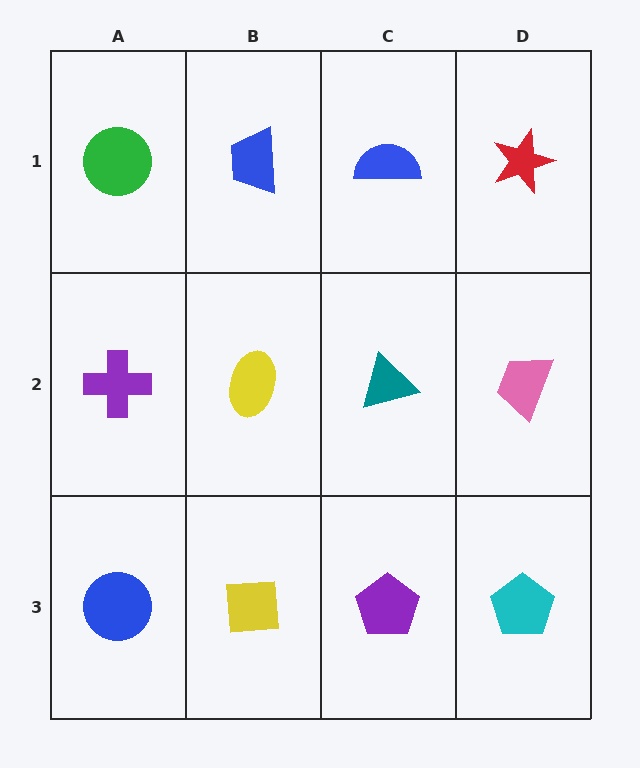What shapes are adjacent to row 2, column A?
A green circle (row 1, column A), a blue circle (row 3, column A), a yellow ellipse (row 2, column B).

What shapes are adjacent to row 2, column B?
A blue trapezoid (row 1, column B), a yellow square (row 3, column B), a purple cross (row 2, column A), a teal triangle (row 2, column C).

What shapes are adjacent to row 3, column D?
A pink trapezoid (row 2, column D), a purple pentagon (row 3, column C).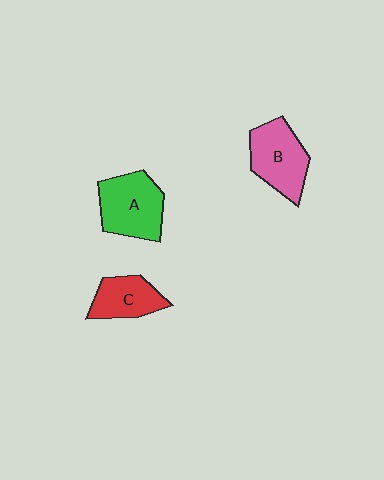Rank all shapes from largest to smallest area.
From largest to smallest: A (green), B (pink), C (red).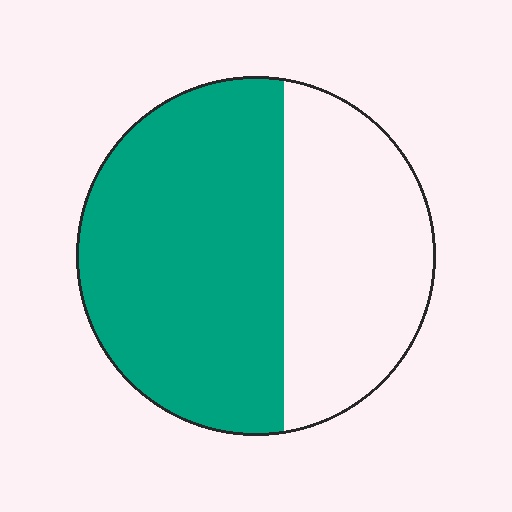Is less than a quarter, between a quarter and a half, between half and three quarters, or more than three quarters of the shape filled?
Between half and three quarters.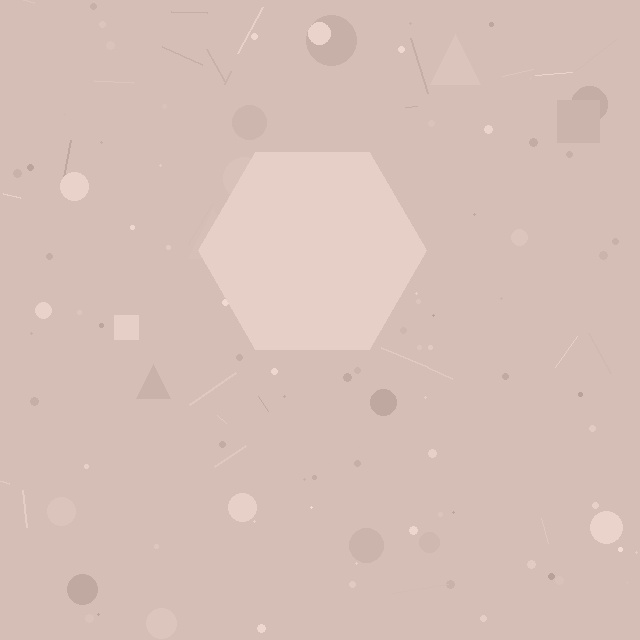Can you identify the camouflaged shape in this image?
The camouflaged shape is a hexagon.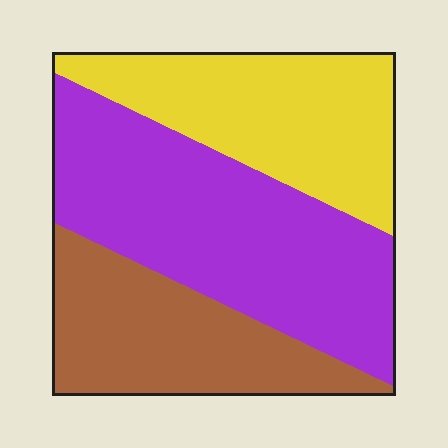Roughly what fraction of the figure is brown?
Brown covers around 25% of the figure.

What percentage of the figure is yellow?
Yellow takes up about one third (1/3) of the figure.